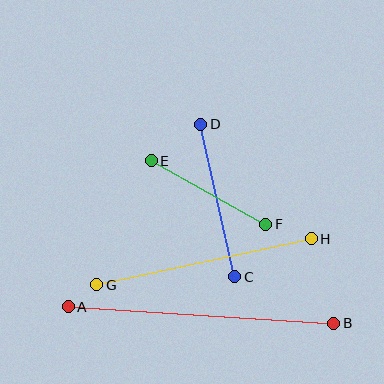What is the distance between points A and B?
The distance is approximately 266 pixels.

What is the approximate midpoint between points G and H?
The midpoint is at approximately (204, 262) pixels.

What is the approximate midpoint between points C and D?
The midpoint is at approximately (218, 201) pixels.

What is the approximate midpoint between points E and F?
The midpoint is at approximately (209, 192) pixels.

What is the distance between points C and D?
The distance is approximately 156 pixels.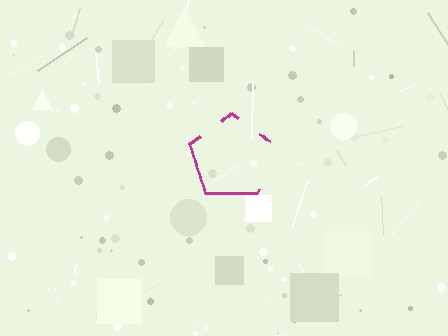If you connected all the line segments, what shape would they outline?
They would outline a pentagon.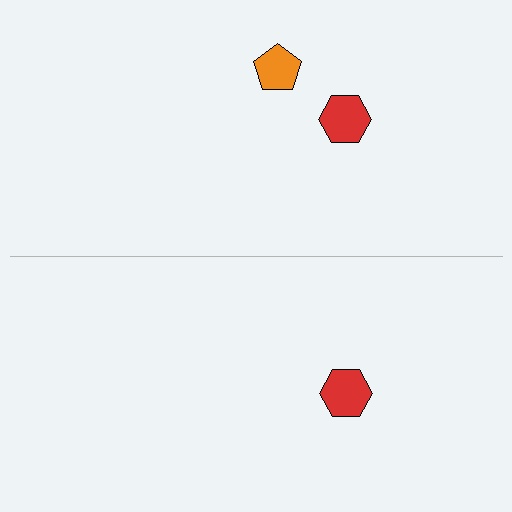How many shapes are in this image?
There are 3 shapes in this image.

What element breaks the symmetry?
A orange pentagon is missing from the bottom side.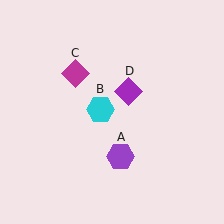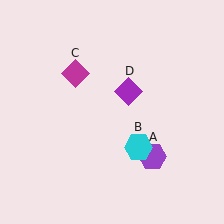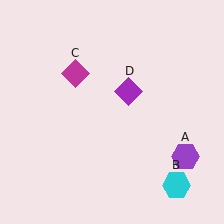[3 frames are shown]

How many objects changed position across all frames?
2 objects changed position: purple hexagon (object A), cyan hexagon (object B).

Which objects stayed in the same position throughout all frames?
Magenta diamond (object C) and purple diamond (object D) remained stationary.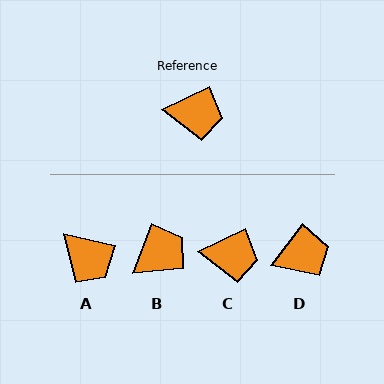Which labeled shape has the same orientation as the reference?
C.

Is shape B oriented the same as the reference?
No, it is off by about 44 degrees.